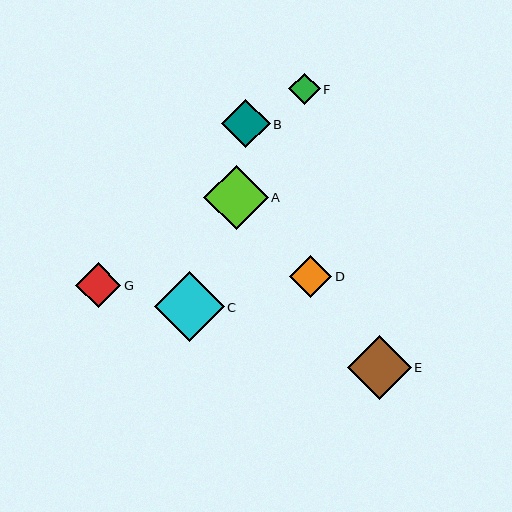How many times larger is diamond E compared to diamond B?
Diamond E is approximately 1.3 times the size of diamond B.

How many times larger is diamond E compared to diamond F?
Diamond E is approximately 2.0 times the size of diamond F.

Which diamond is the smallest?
Diamond F is the smallest with a size of approximately 31 pixels.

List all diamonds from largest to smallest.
From largest to smallest: C, A, E, B, G, D, F.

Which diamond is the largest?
Diamond C is the largest with a size of approximately 70 pixels.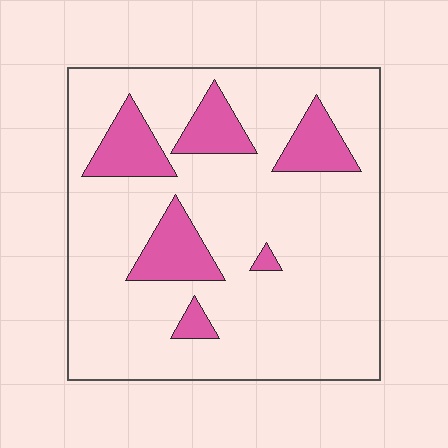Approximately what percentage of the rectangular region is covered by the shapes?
Approximately 15%.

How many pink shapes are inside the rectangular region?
6.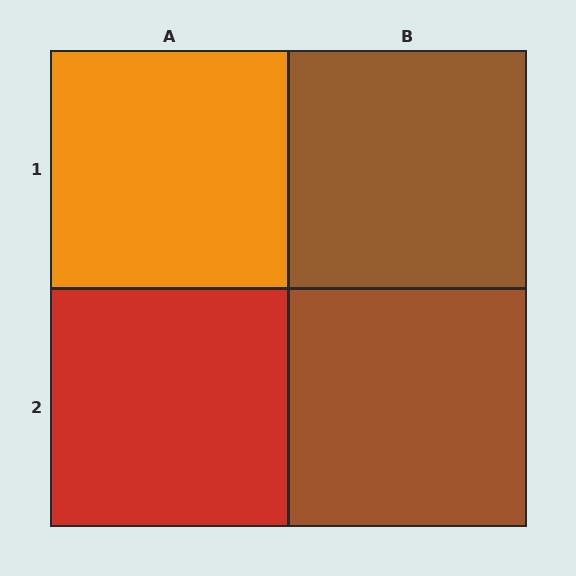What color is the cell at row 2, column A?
Red.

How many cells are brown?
2 cells are brown.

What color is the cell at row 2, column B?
Brown.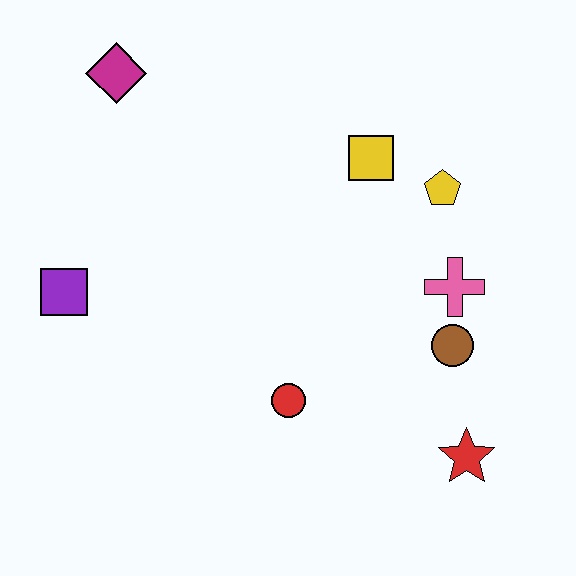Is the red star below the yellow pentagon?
Yes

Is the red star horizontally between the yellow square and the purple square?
No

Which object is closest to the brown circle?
The pink cross is closest to the brown circle.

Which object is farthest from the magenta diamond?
The red star is farthest from the magenta diamond.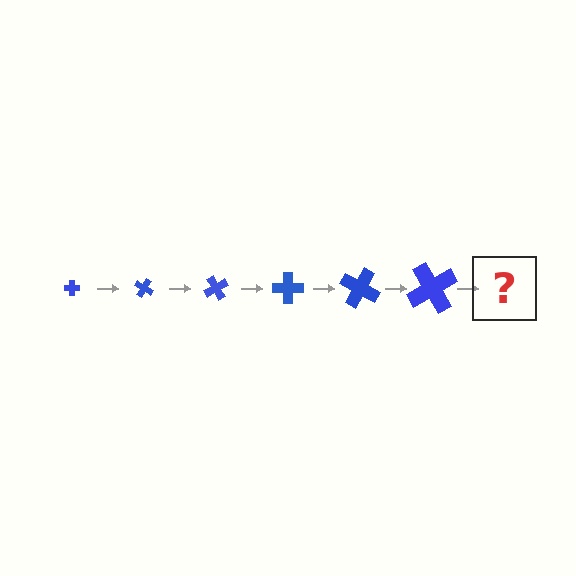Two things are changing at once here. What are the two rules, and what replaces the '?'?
The two rules are that the cross grows larger each step and it rotates 30 degrees each step. The '?' should be a cross, larger than the previous one and rotated 180 degrees from the start.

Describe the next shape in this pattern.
It should be a cross, larger than the previous one and rotated 180 degrees from the start.